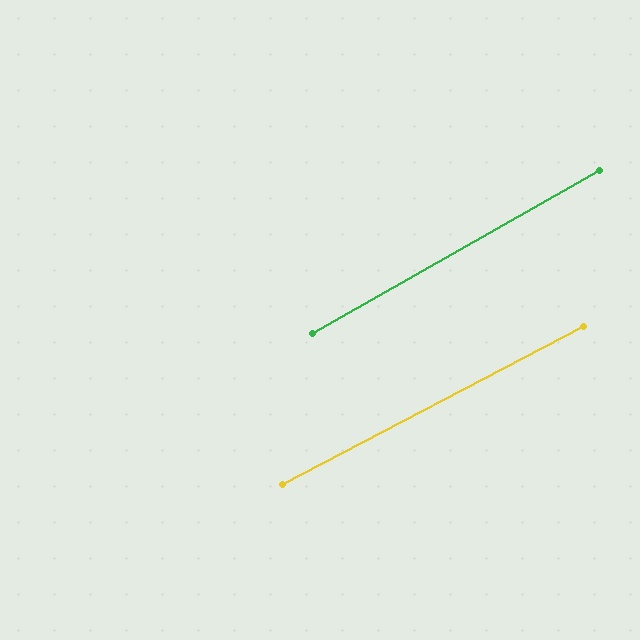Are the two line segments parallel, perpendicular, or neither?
Parallel — their directions differ by only 1.8°.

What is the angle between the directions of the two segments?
Approximately 2 degrees.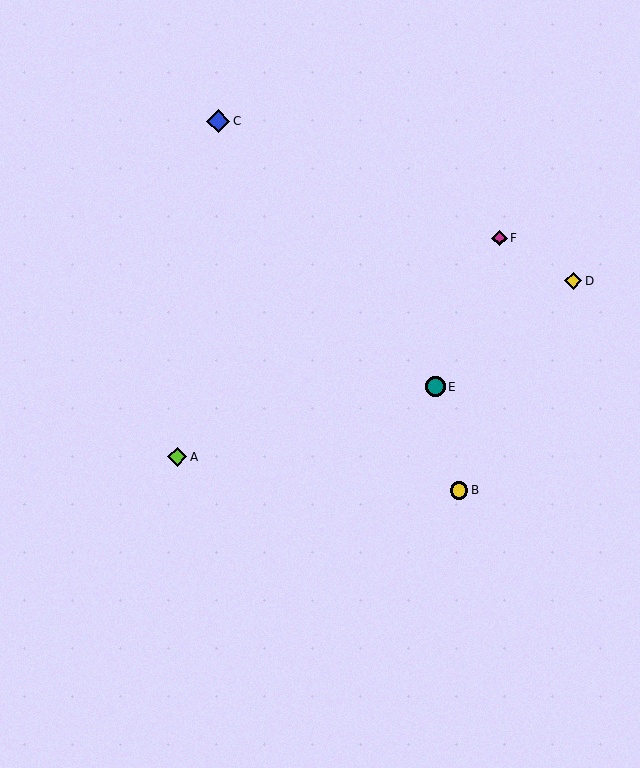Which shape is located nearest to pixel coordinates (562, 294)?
The yellow diamond (labeled D) at (573, 281) is nearest to that location.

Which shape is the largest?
The blue diamond (labeled C) is the largest.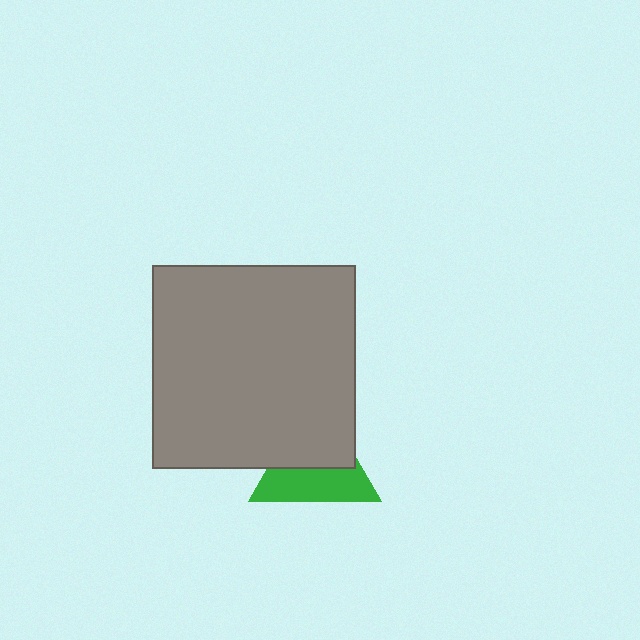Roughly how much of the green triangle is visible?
About half of it is visible (roughly 48%).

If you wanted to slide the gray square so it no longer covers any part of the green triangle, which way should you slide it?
Slide it up — that is the most direct way to separate the two shapes.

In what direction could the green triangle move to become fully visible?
The green triangle could move down. That would shift it out from behind the gray square entirely.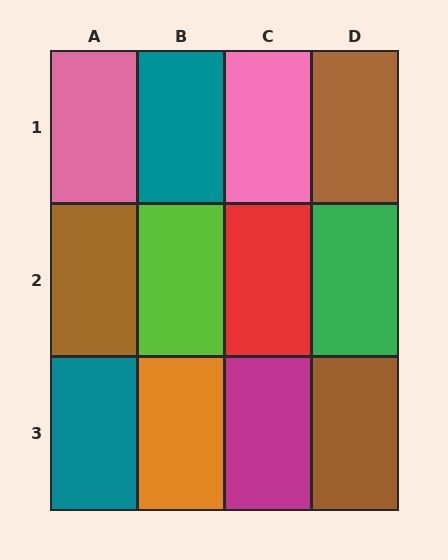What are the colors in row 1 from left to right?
Pink, teal, pink, brown.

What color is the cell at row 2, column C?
Red.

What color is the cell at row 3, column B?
Orange.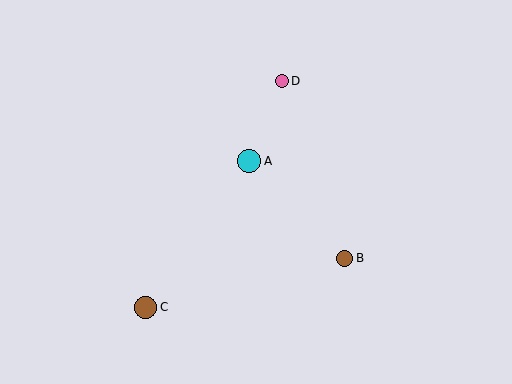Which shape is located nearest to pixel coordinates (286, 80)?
The pink circle (labeled D) at (282, 81) is nearest to that location.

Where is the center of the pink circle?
The center of the pink circle is at (282, 81).